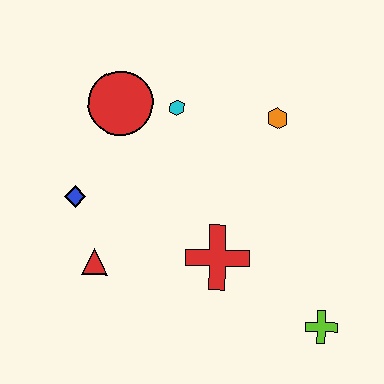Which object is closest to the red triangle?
The blue diamond is closest to the red triangle.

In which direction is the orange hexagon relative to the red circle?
The orange hexagon is to the right of the red circle.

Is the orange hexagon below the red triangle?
No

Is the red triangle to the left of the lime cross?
Yes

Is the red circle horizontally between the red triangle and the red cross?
Yes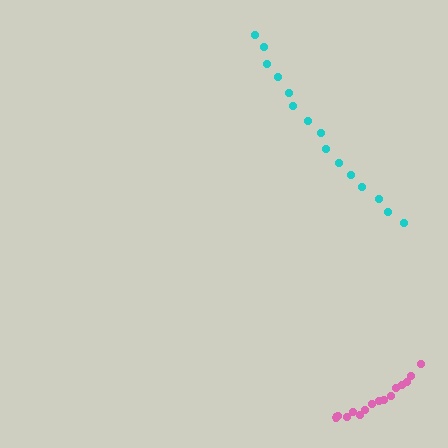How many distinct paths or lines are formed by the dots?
There are 2 distinct paths.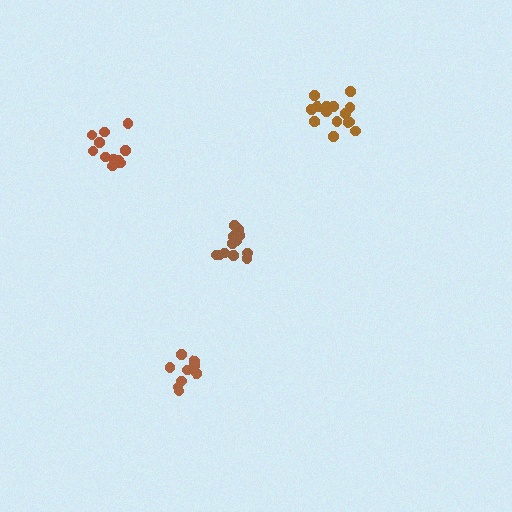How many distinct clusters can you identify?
There are 4 distinct clusters.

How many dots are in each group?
Group 1: 12 dots, Group 2: 11 dots, Group 3: 15 dots, Group 4: 9 dots (47 total).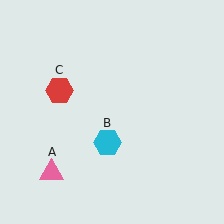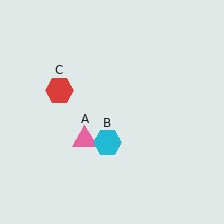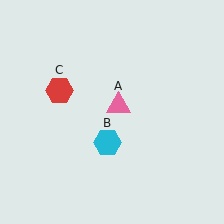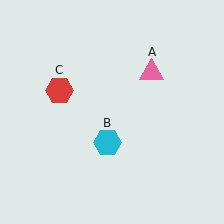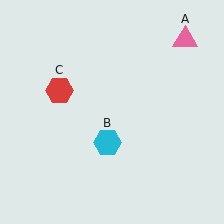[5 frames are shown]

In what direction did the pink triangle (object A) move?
The pink triangle (object A) moved up and to the right.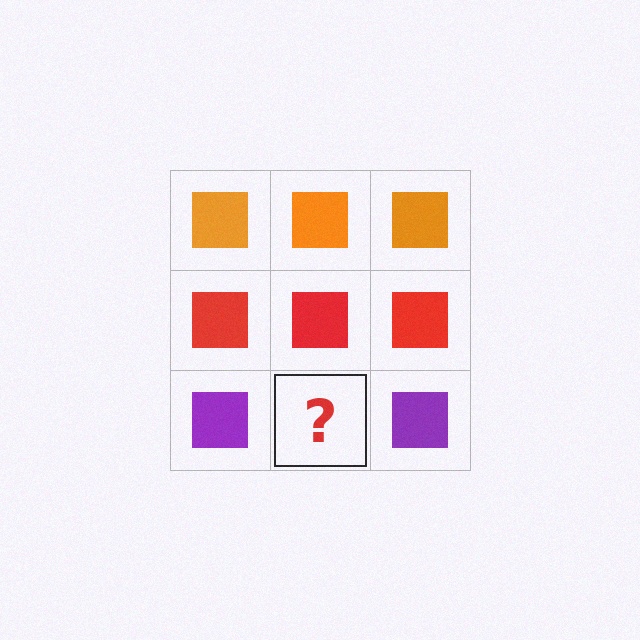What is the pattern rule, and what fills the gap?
The rule is that each row has a consistent color. The gap should be filled with a purple square.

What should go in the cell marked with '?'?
The missing cell should contain a purple square.